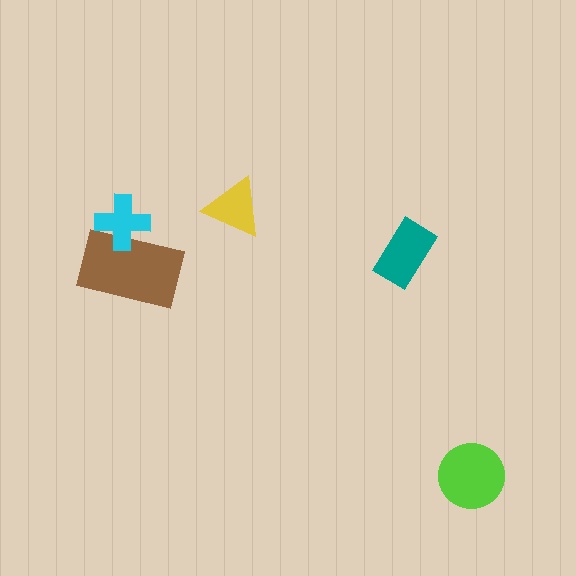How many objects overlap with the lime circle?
0 objects overlap with the lime circle.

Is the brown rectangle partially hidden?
Yes, it is partially covered by another shape.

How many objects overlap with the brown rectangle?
1 object overlaps with the brown rectangle.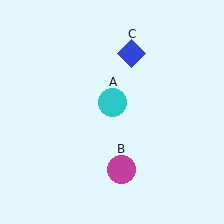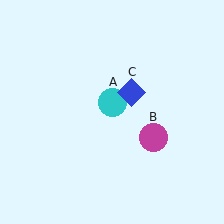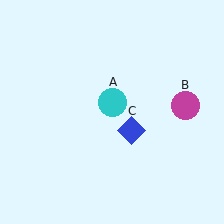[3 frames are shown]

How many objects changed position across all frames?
2 objects changed position: magenta circle (object B), blue diamond (object C).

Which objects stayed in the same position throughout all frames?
Cyan circle (object A) remained stationary.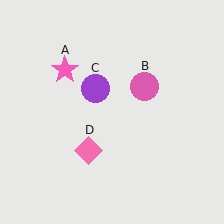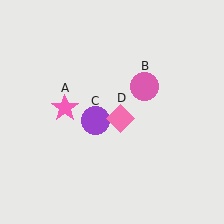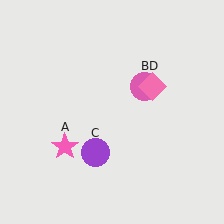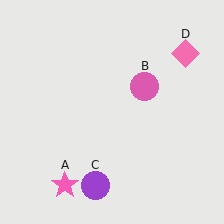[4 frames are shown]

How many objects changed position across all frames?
3 objects changed position: pink star (object A), purple circle (object C), pink diamond (object D).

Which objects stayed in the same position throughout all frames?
Pink circle (object B) remained stationary.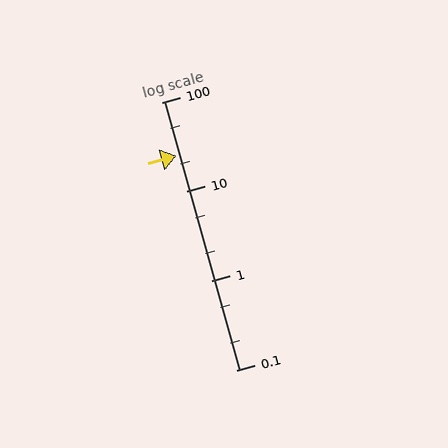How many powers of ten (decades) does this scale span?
The scale spans 3 decades, from 0.1 to 100.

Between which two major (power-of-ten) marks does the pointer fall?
The pointer is between 10 and 100.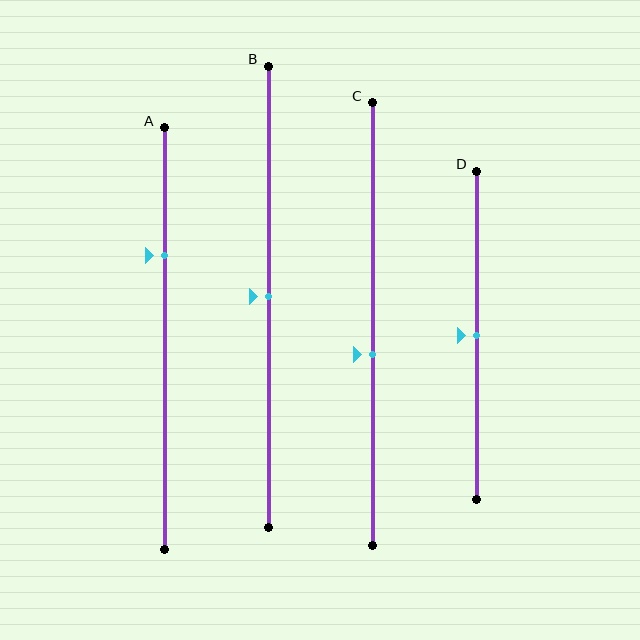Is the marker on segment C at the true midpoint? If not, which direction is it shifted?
No, the marker on segment C is shifted downward by about 7% of the segment length.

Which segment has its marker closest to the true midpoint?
Segment B has its marker closest to the true midpoint.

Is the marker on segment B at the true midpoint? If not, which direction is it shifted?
Yes, the marker on segment B is at the true midpoint.